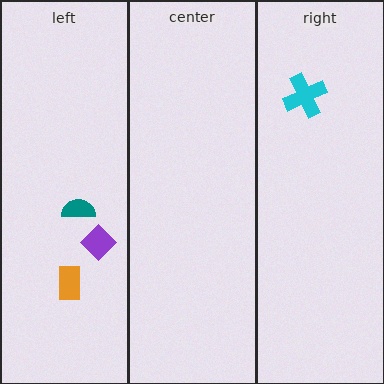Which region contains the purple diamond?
The left region.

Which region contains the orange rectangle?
The left region.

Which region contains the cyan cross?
The right region.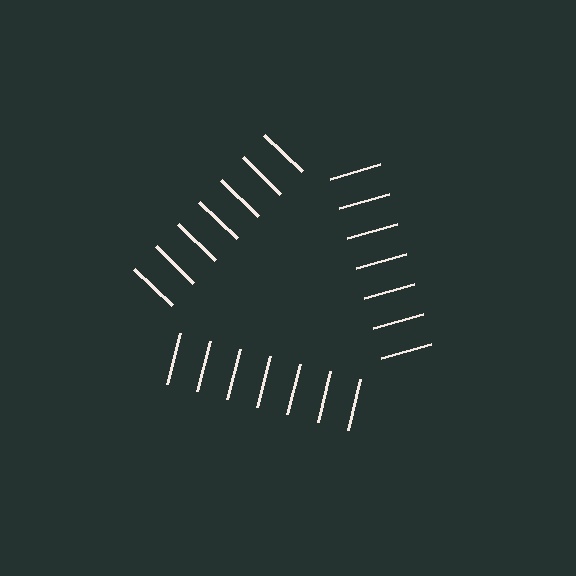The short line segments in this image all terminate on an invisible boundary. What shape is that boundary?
An illusory triangle — the line segments terminate on its edges but no continuous stroke is drawn.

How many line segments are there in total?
21 — 7 along each of the 3 edges.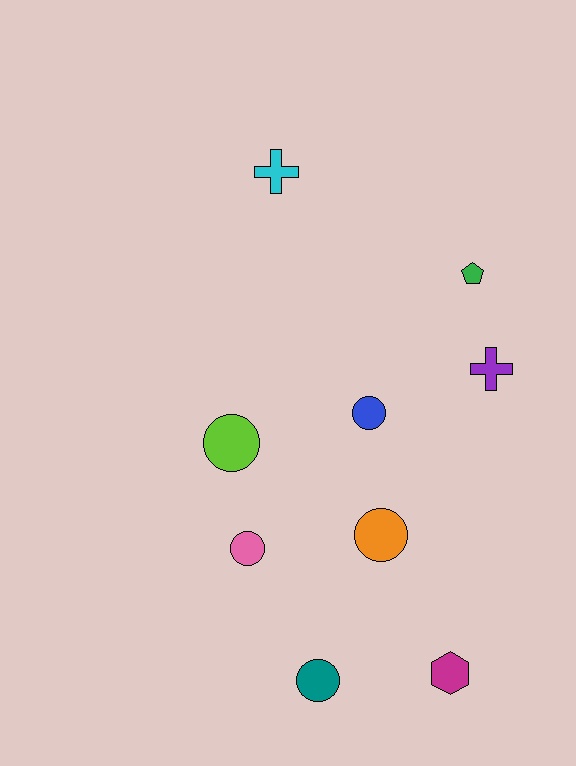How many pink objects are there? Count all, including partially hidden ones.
There is 1 pink object.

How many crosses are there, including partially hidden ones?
There are 2 crosses.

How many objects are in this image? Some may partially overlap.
There are 9 objects.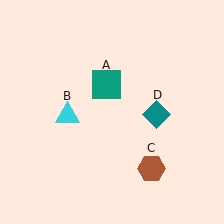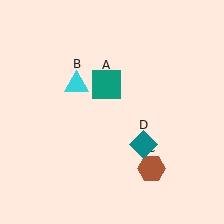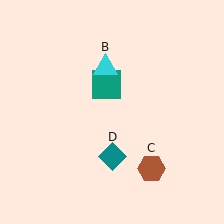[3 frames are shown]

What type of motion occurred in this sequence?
The cyan triangle (object B), teal diamond (object D) rotated clockwise around the center of the scene.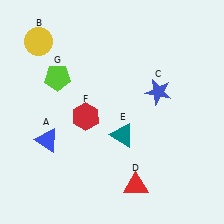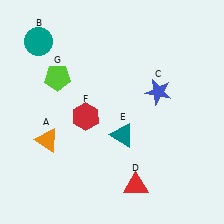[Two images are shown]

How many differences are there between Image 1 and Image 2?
There are 2 differences between the two images.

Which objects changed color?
A changed from blue to orange. B changed from yellow to teal.